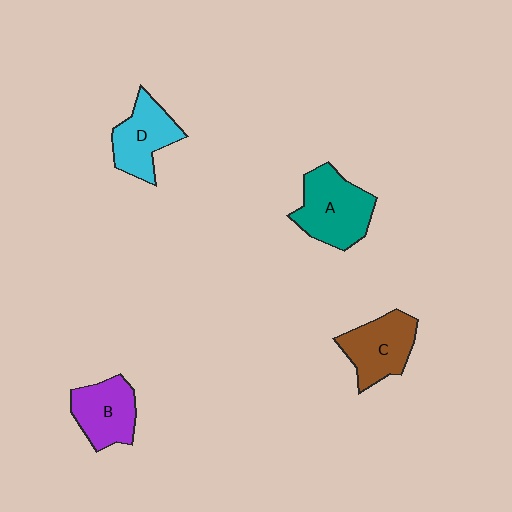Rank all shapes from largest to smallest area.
From largest to smallest: A (teal), C (brown), D (cyan), B (purple).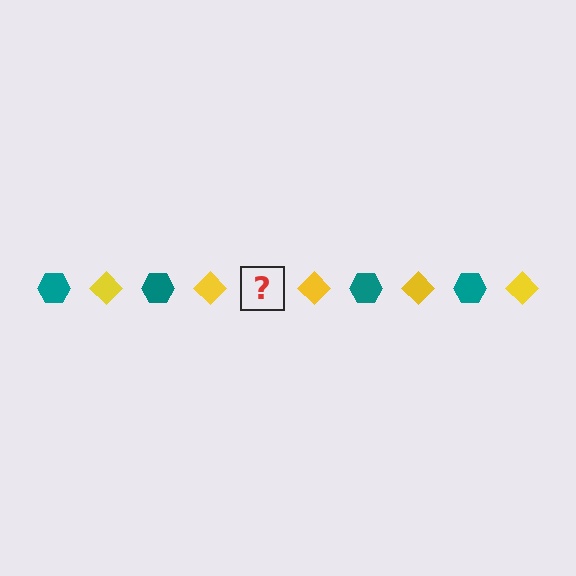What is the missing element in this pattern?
The missing element is a teal hexagon.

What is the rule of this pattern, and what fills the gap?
The rule is that the pattern alternates between teal hexagon and yellow diamond. The gap should be filled with a teal hexagon.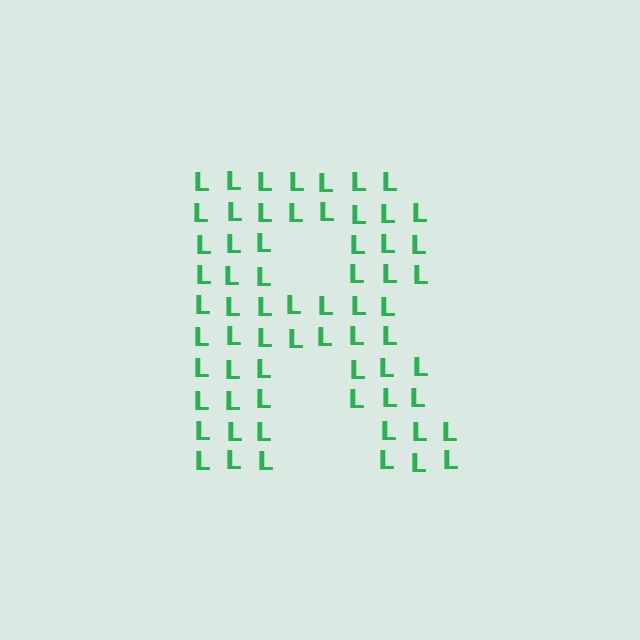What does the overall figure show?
The overall figure shows the letter R.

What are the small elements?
The small elements are letter L's.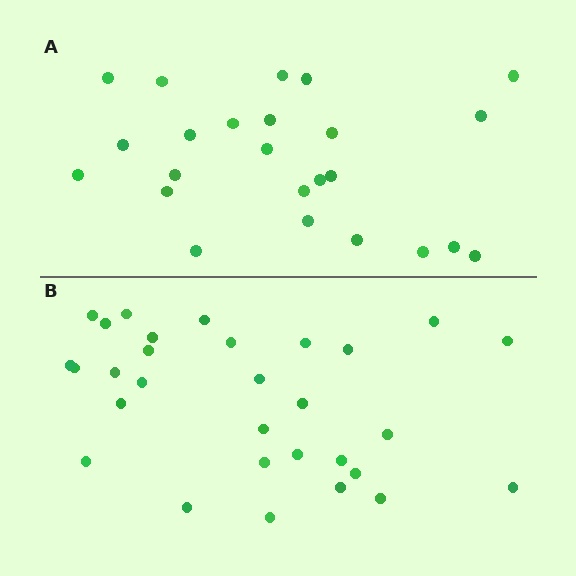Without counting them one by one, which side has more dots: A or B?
Region B (the bottom region) has more dots.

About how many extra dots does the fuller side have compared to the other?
Region B has about 6 more dots than region A.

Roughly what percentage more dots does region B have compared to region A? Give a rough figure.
About 25% more.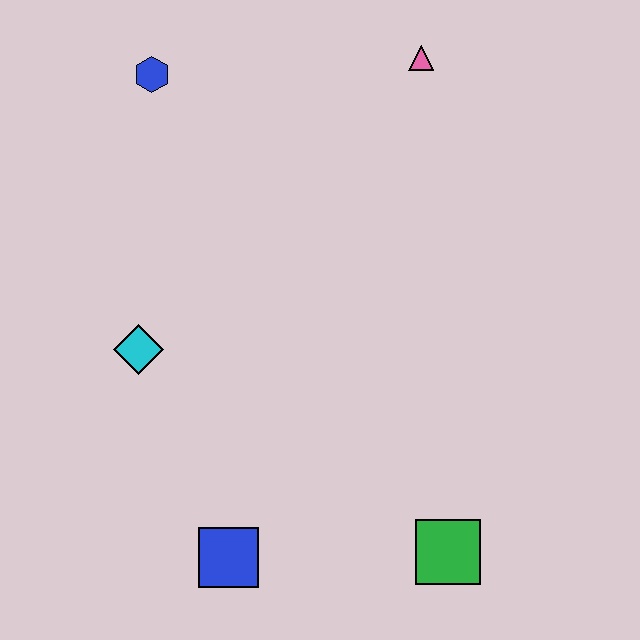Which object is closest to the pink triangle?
The blue hexagon is closest to the pink triangle.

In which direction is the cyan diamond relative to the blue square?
The cyan diamond is above the blue square.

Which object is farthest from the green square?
The blue hexagon is farthest from the green square.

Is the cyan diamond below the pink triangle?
Yes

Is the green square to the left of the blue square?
No